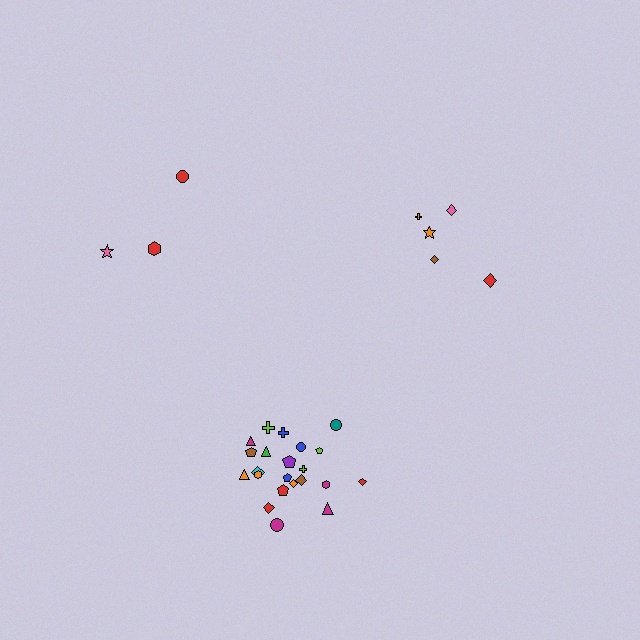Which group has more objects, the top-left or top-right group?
The top-right group.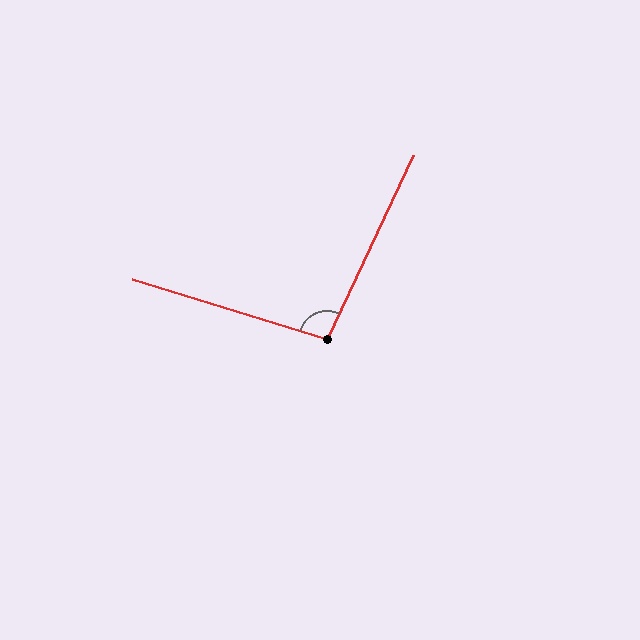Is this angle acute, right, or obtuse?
It is obtuse.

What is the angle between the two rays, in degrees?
Approximately 98 degrees.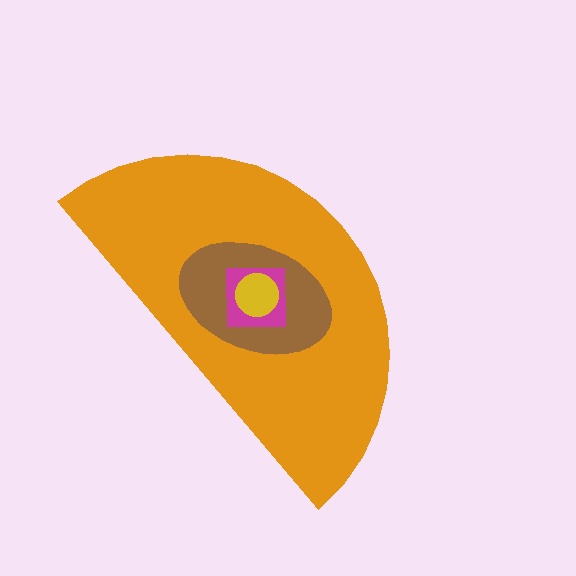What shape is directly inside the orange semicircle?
The brown ellipse.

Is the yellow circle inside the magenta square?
Yes.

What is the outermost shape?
The orange semicircle.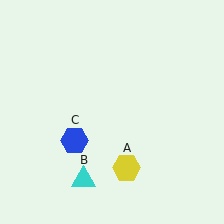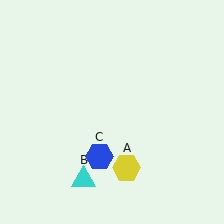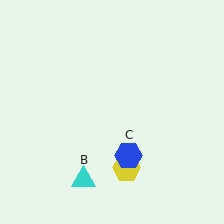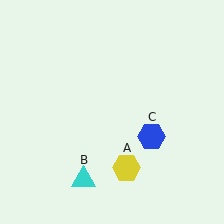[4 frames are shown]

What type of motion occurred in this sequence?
The blue hexagon (object C) rotated counterclockwise around the center of the scene.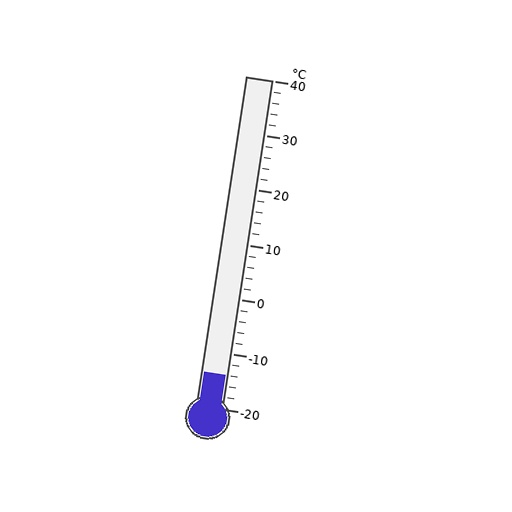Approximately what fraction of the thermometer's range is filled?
The thermometer is filled to approximately 10% of its range.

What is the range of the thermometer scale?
The thermometer scale ranges from -20°C to 40°C.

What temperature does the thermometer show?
The thermometer shows approximately -14°C.